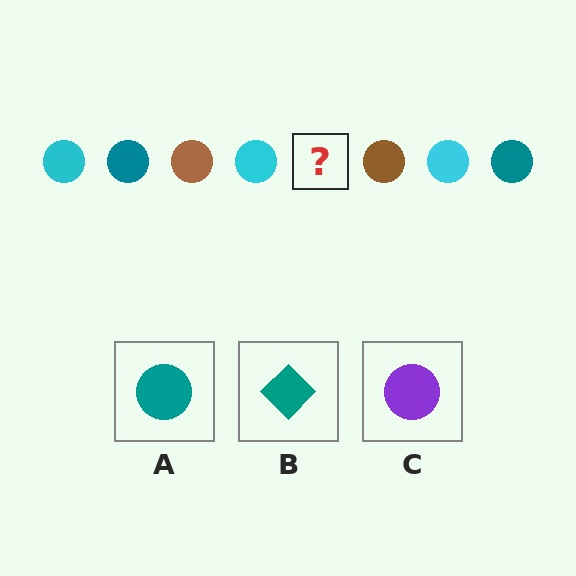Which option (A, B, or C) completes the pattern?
A.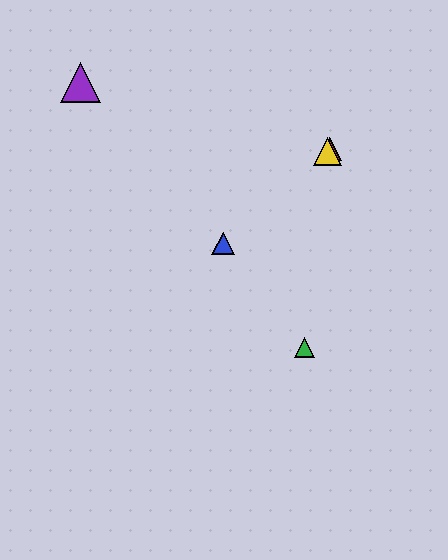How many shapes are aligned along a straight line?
3 shapes (the red triangle, the blue triangle, the yellow triangle) are aligned along a straight line.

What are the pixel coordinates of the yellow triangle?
The yellow triangle is at (327, 152).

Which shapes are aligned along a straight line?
The red triangle, the blue triangle, the yellow triangle are aligned along a straight line.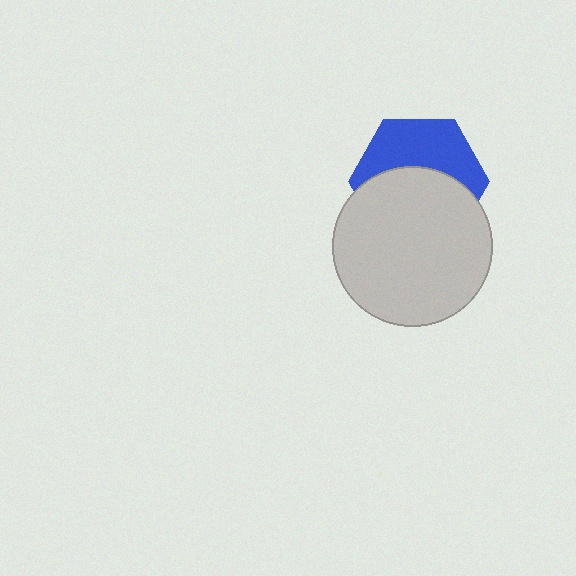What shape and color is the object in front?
The object in front is a light gray circle.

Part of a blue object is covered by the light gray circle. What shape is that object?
It is a hexagon.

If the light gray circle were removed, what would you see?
You would see the complete blue hexagon.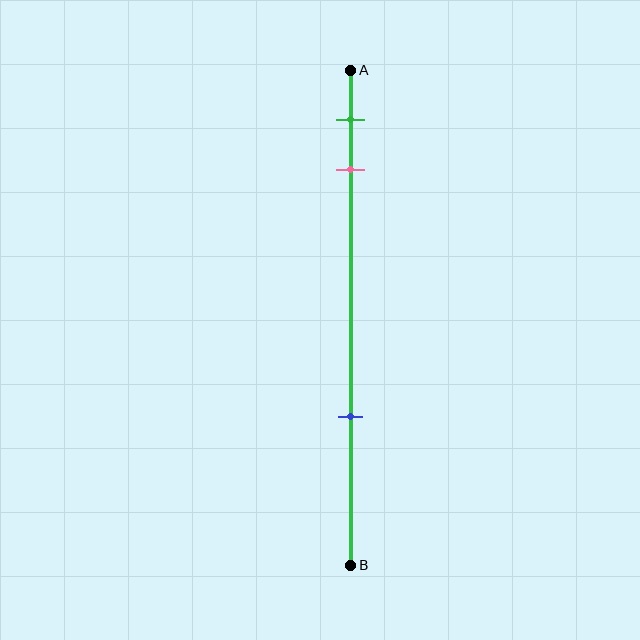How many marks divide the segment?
There are 3 marks dividing the segment.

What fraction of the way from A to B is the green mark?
The green mark is approximately 10% (0.1) of the way from A to B.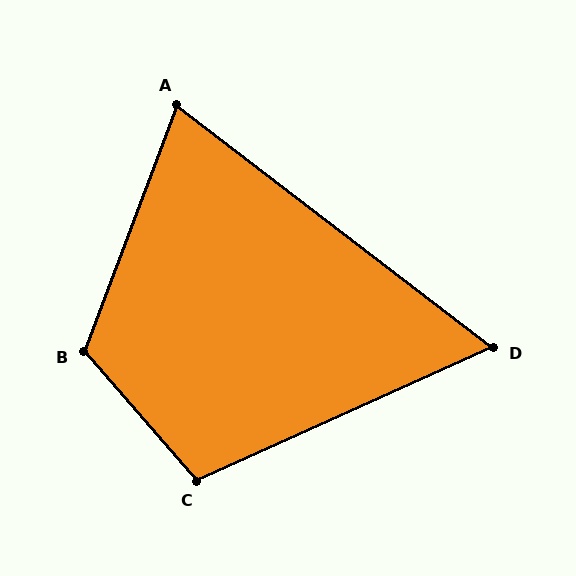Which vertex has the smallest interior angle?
D, at approximately 62 degrees.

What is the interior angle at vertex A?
Approximately 73 degrees (acute).